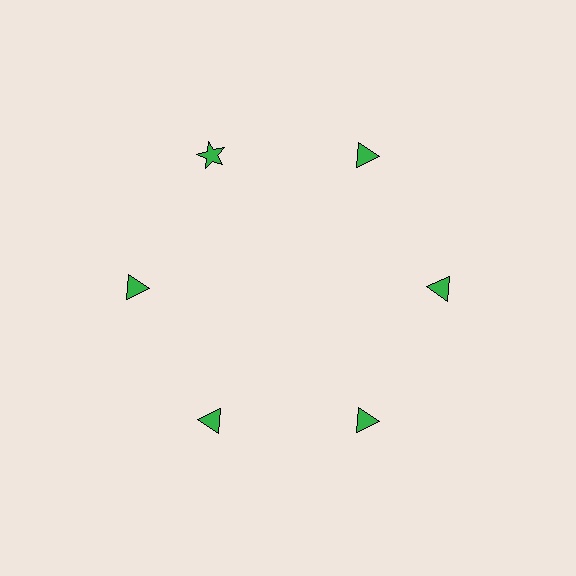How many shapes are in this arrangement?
There are 6 shapes arranged in a ring pattern.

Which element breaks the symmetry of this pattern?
The green star at roughly the 11 o'clock position breaks the symmetry. All other shapes are green triangles.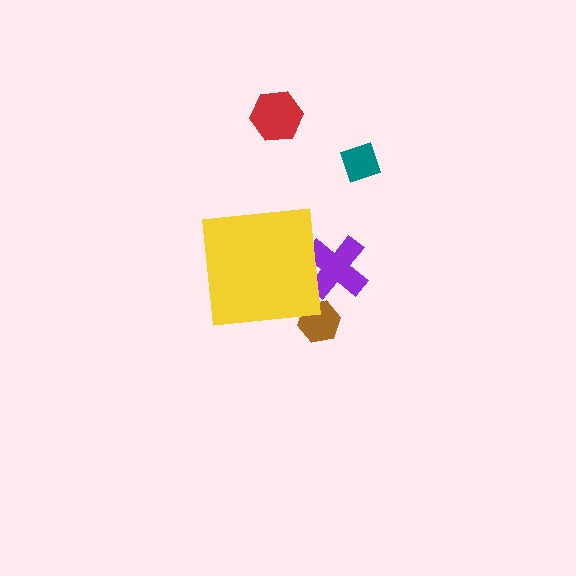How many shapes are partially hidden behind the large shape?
2 shapes are partially hidden.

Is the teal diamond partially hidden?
No, the teal diamond is fully visible.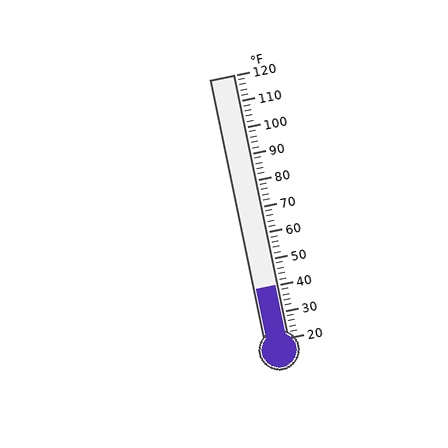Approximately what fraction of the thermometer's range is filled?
The thermometer is filled to approximately 20% of its range.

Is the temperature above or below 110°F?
The temperature is below 110°F.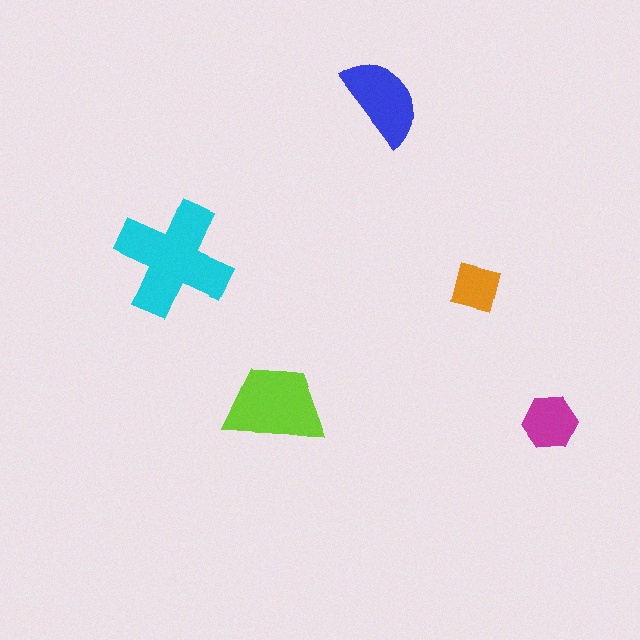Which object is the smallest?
The orange square.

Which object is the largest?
The cyan cross.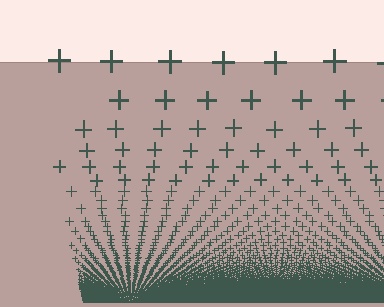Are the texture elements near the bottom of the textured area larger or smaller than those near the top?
Smaller. The gradient is inverted — elements near the bottom are smaller and denser.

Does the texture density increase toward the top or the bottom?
Density increases toward the bottom.